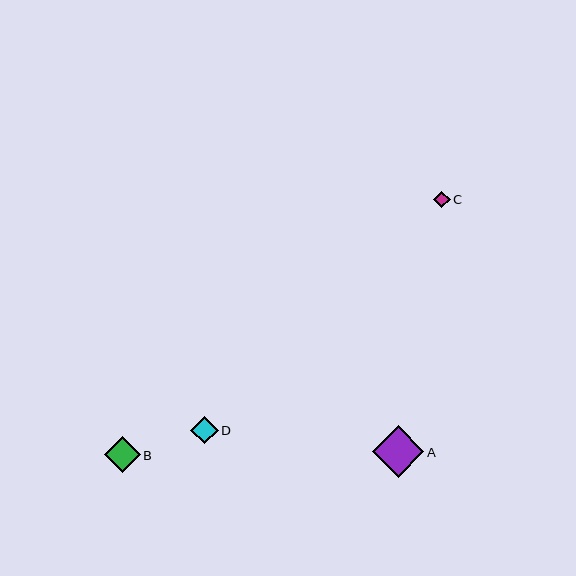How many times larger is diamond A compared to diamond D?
Diamond A is approximately 1.9 times the size of diamond D.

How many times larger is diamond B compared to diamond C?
Diamond B is approximately 2.2 times the size of diamond C.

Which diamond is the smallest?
Diamond C is the smallest with a size of approximately 16 pixels.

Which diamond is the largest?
Diamond A is the largest with a size of approximately 51 pixels.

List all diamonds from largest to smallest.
From largest to smallest: A, B, D, C.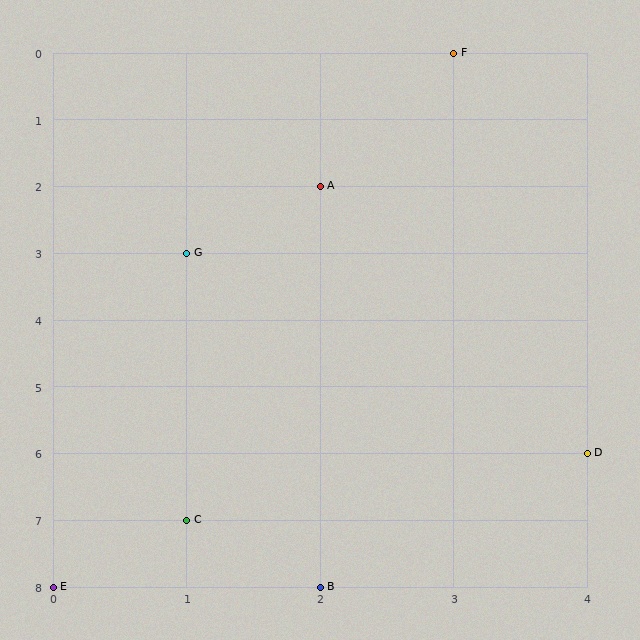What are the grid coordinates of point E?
Point E is at grid coordinates (0, 8).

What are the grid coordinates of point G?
Point G is at grid coordinates (1, 3).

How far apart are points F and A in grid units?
Points F and A are 1 column and 2 rows apart (about 2.2 grid units diagonally).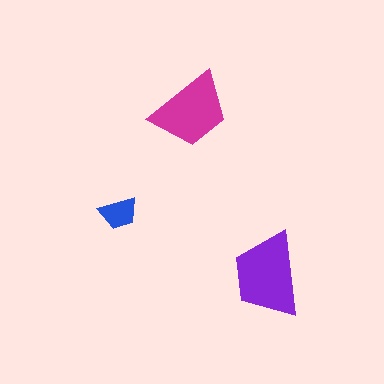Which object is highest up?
The magenta trapezoid is topmost.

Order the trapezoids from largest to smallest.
the purple one, the magenta one, the blue one.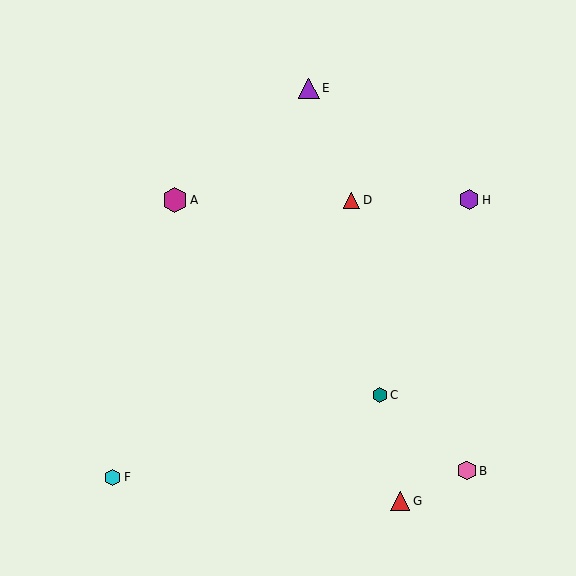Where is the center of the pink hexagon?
The center of the pink hexagon is at (467, 471).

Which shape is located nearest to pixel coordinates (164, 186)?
The magenta hexagon (labeled A) at (175, 200) is nearest to that location.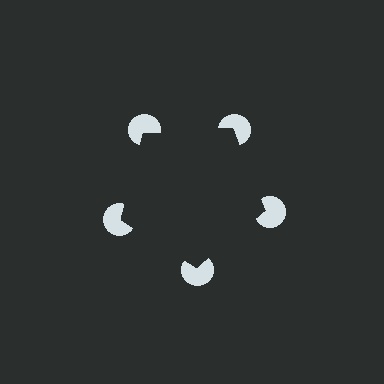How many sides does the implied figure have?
5 sides.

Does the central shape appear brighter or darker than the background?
It typically appears slightly darker than the background, even though no actual brightness change is drawn.